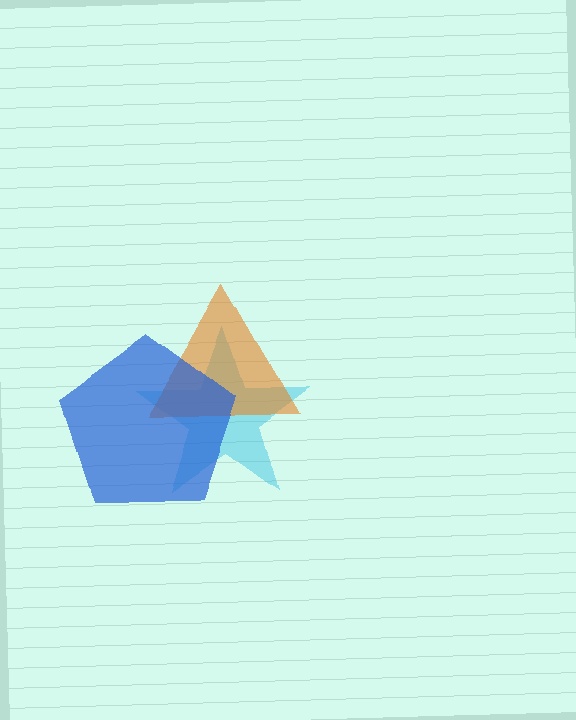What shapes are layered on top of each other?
The layered shapes are: a cyan star, an orange triangle, a blue pentagon.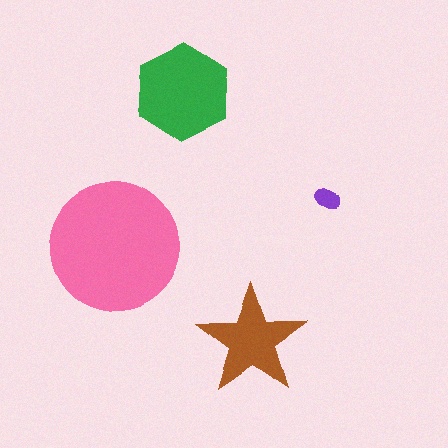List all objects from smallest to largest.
The purple ellipse, the brown star, the green hexagon, the pink circle.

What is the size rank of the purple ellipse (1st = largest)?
4th.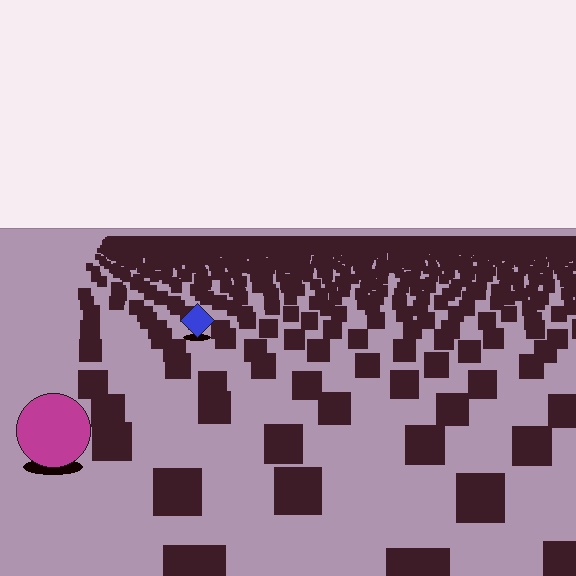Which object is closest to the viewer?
The magenta circle is closest. The texture marks near it are larger and more spread out.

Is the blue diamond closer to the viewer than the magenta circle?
No. The magenta circle is closer — you can tell from the texture gradient: the ground texture is coarser near it.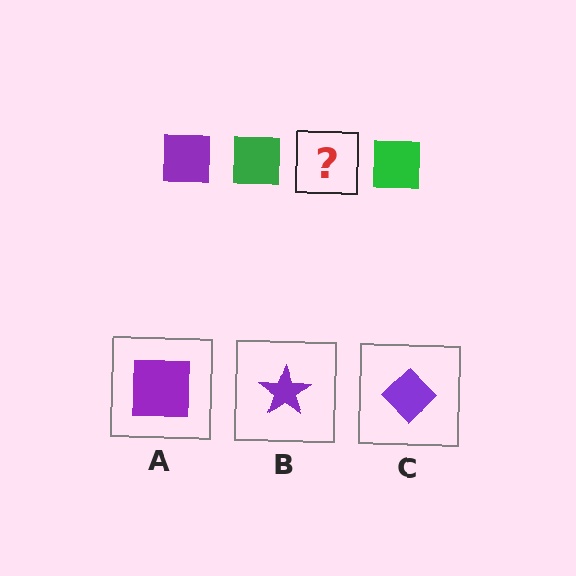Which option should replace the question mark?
Option A.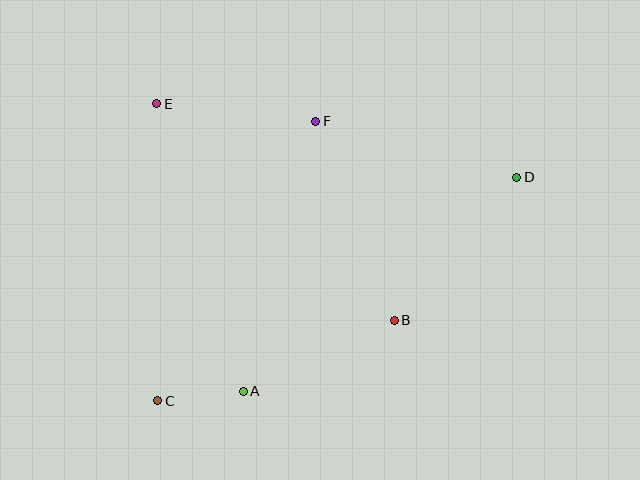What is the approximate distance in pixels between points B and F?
The distance between B and F is approximately 214 pixels.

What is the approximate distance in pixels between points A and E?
The distance between A and E is approximately 300 pixels.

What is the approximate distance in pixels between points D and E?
The distance between D and E is approximately 368 pixels.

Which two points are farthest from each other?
Points C and D are farthest from each other.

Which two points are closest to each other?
Points A and C are closest to each other.